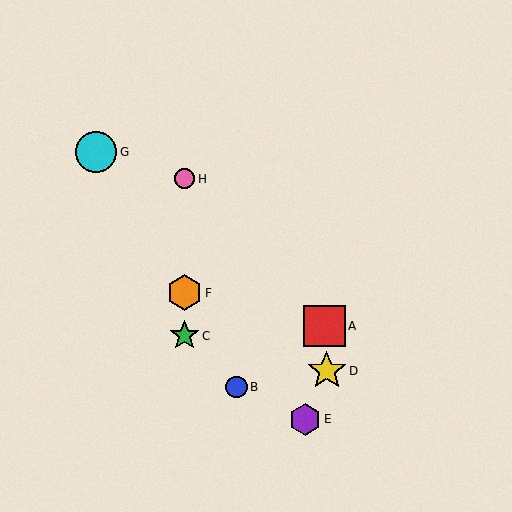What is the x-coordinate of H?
Object H is at x≈185.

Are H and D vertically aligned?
No, H is at x≈185 and D is at x≈327.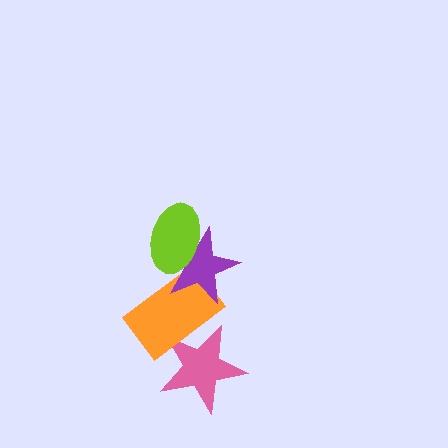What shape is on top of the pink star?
The orange rectangle is on top of the pink star.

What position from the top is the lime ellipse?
The lime ellipse is 1st from the top.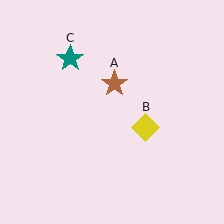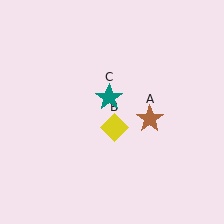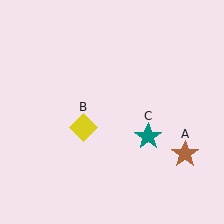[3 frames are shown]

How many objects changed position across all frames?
3 objects changed position: brown star (object A), yellow diamond (object B), teal star (object C).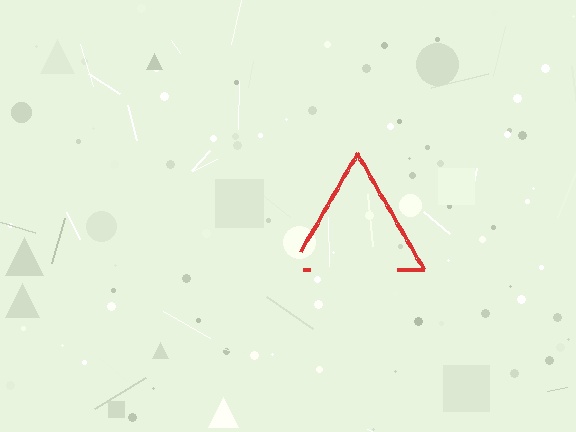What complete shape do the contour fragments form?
The contour fragments form a triangle.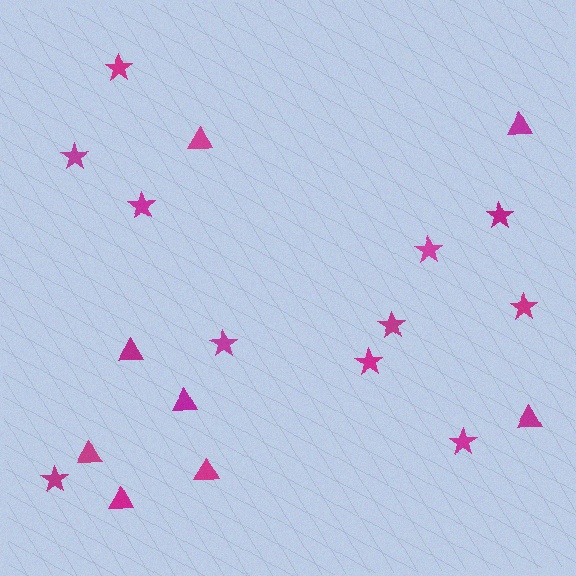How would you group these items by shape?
There are 2 groups: one group of stars (11) and one group of triangles (8).